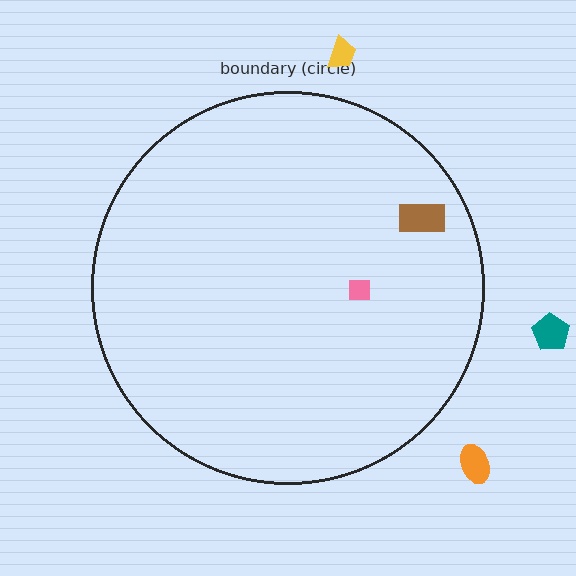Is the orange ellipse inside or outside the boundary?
Outside.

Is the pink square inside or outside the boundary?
Inside.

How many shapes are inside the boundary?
2 inside, 3 outside.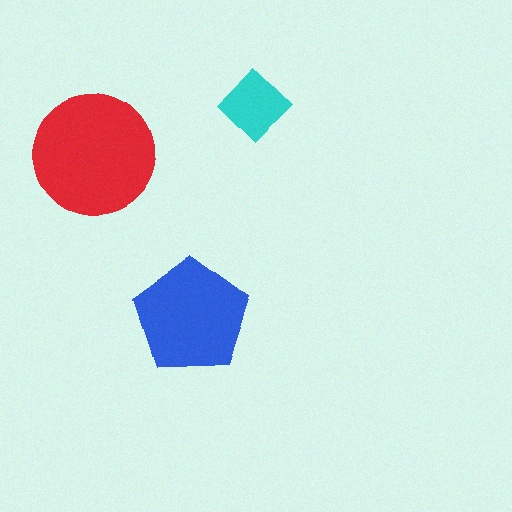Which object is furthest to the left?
The red circle is leftmost.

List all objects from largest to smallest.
The red circle, the blue pentagon, the cyan diamond.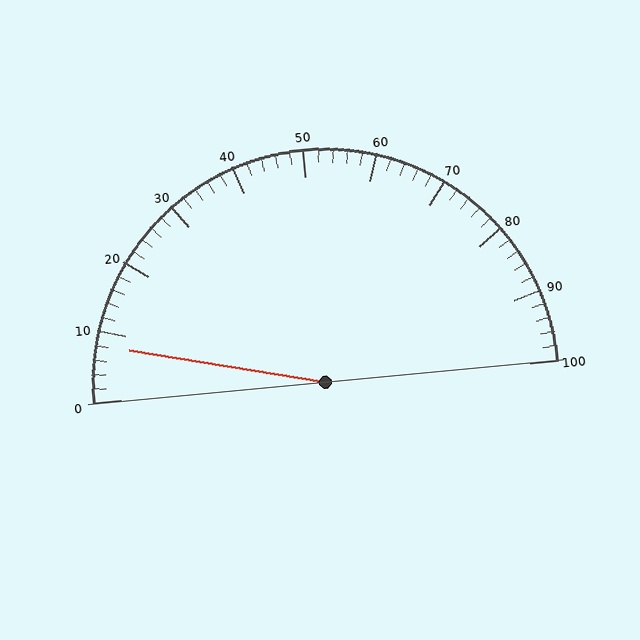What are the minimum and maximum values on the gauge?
The gauge ranges from 0 to 100.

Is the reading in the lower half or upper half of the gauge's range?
The reading is in the lower half of the range (0 to 100).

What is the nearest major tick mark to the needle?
The nearest major tick mark is 10.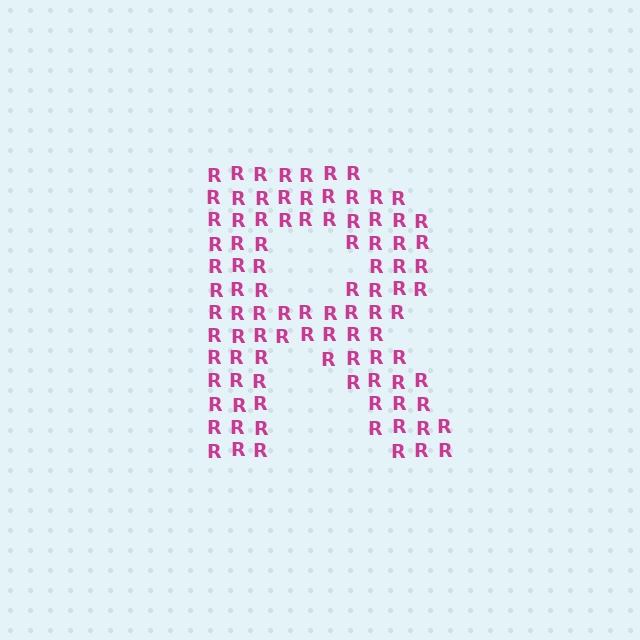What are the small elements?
The small elements are letter R's.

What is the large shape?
The large shape is the letter R.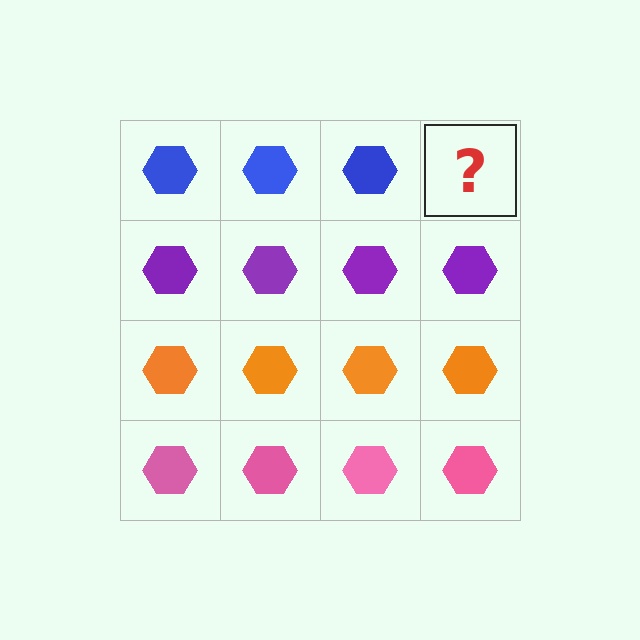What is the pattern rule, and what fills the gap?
The rule is that each row has a consistent color. The gap should be filled with a blue hexagon.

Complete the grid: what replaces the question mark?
The question mark should be replaced with a blue hexagon.